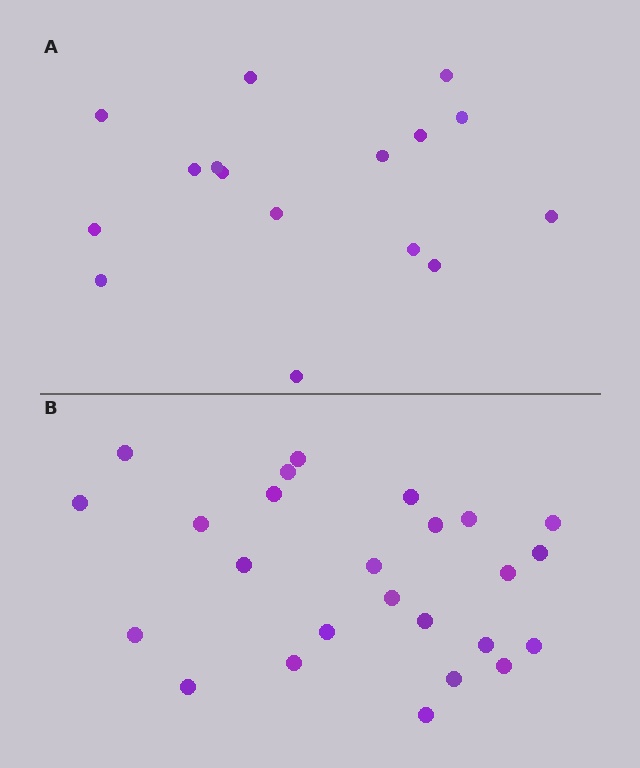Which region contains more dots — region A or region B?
Region B (the bottom region) has more dots.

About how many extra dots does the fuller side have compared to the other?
Region B has roughly 8 or so more dots than region A.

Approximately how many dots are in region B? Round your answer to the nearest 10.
About 20 dots. (The exact count is 25, which rounds to 20.)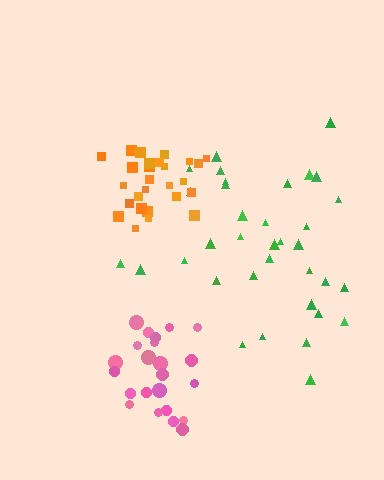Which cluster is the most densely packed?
Orange.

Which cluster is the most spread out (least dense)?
Green.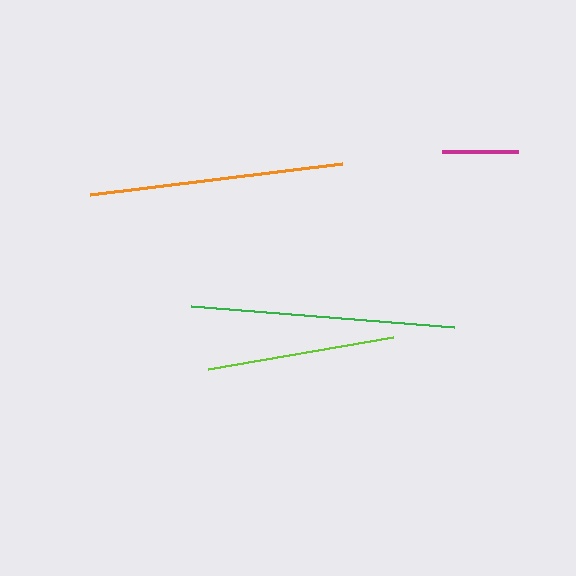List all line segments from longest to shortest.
From longest to shortest: green, orange, lime, magenta.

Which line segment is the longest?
The green line is the longest at approximately 265 pixels.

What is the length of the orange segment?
The orange segment is approximately 254 pixels long.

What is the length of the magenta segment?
The magenta segment is approximately 77 pixels long.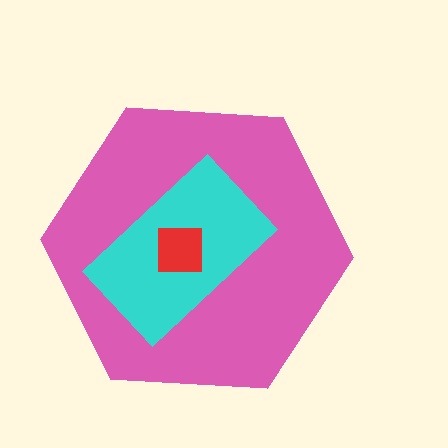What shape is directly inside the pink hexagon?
The cyan rectangle.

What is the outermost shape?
The pink hexagon.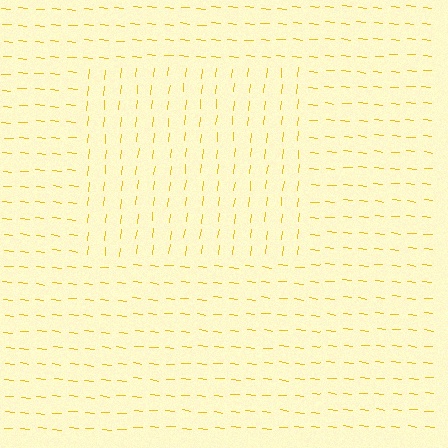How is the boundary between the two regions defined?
The boundary is defined purely by a change in line orientation (approximately 89 degrees difference). All lines are the same color and thickness.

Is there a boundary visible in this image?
Yes, there is a texture boundary formed by a change in line orientation.